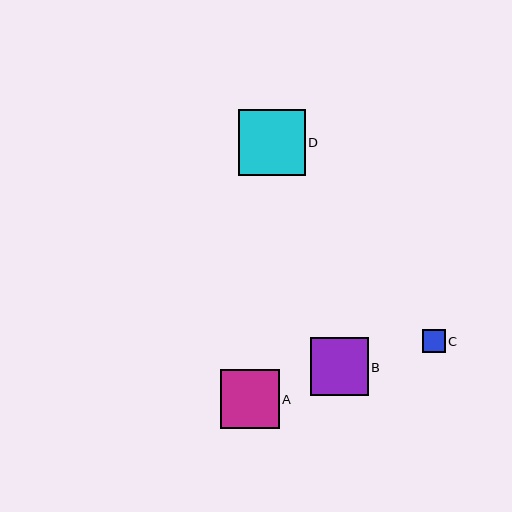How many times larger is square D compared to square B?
Square D is approximately 1.1 times the size of square B.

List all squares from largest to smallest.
From largest to smallest: D, A, B, C.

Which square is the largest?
Square D is the largest with a size of approximately 66 pixels.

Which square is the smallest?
Square C is the smallest with a size of approximately 22 pixels.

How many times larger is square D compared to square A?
Square D is approximately 1.1 times the size of square A.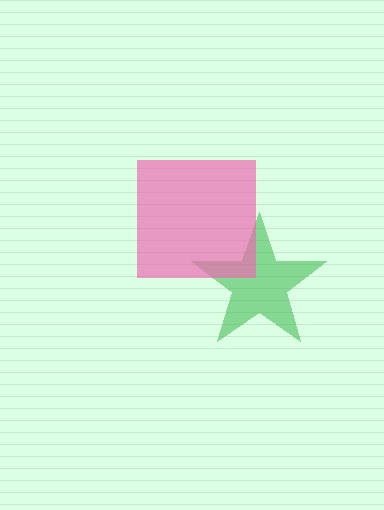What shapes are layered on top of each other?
The layered shapes are: a green star, a pink square.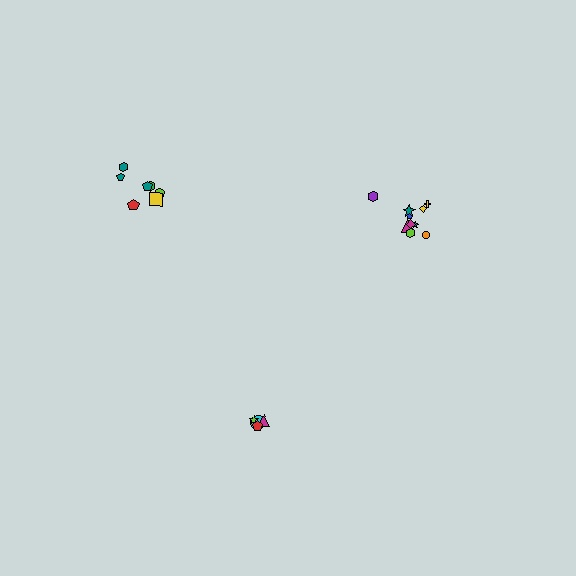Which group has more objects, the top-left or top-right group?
The top-right group.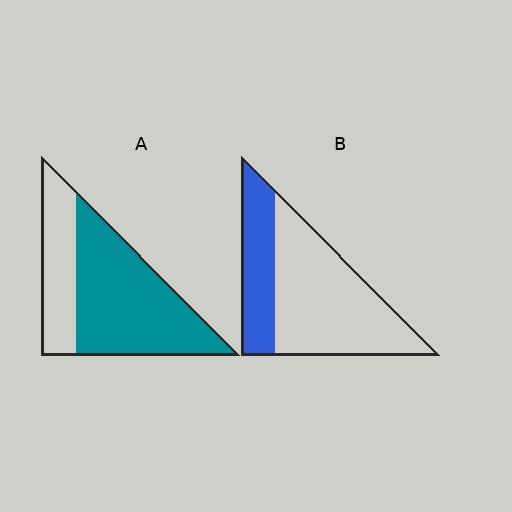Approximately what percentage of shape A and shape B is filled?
A is approximately 70% and B is approximately 30%.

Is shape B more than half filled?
No.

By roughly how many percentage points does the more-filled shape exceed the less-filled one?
By roughly 35 percentage points (A over B).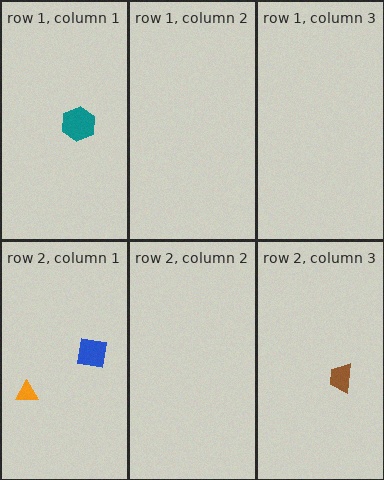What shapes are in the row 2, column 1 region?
The orange triangle, the blue square.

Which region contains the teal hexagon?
The row 1, column 1 region.